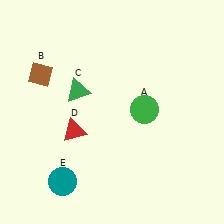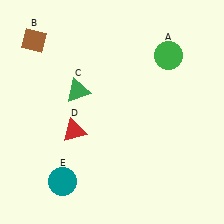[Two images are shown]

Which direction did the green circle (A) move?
The green circle (A) moved up.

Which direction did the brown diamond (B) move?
The brown diamond (B) moved up.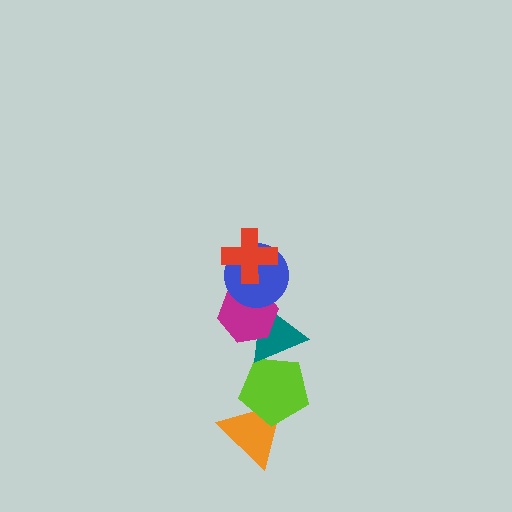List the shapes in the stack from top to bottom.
From top to bottom: the red cross, the blue circle, the magenta hexagon, the teal triangle, the lime pentagon, the orange triangle.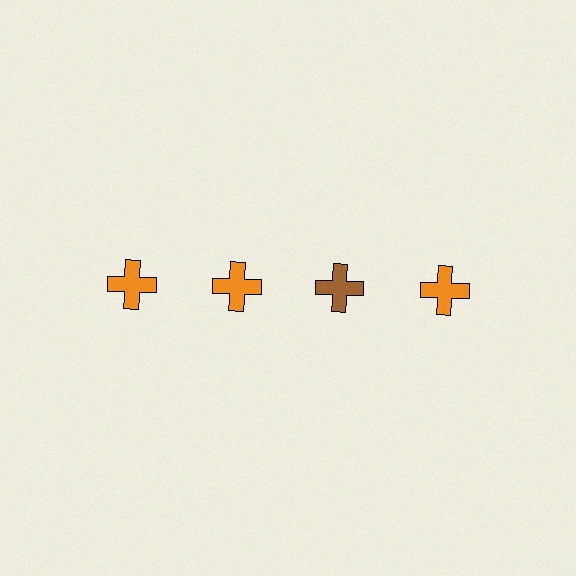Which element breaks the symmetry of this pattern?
The brown cross in the top row, center column breaks the symmetry. All other shapes are orange crosses.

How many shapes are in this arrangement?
There are 4 shapes arranged in a grid pattern.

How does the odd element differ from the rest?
It has a different color: brown instead of orange.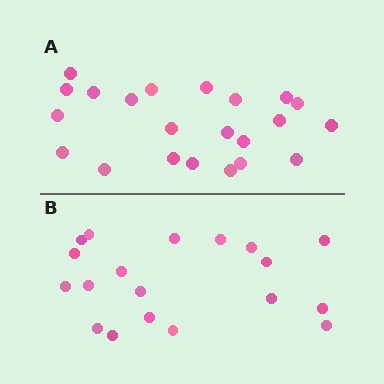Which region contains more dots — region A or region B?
Region A (the top region) has more dots.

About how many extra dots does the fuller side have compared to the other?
Region A has just a few more — roughly 2 or 3 more dots than region B.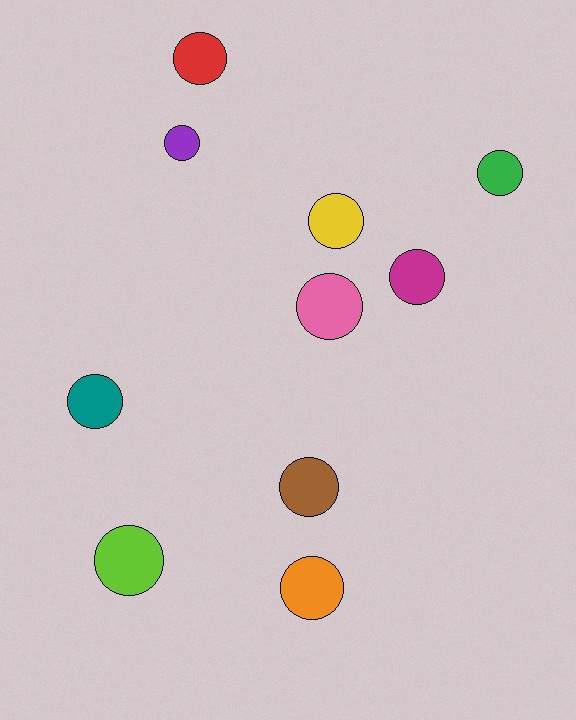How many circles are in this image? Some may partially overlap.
There are 10 circles.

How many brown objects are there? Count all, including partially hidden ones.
There is 1 brown object.